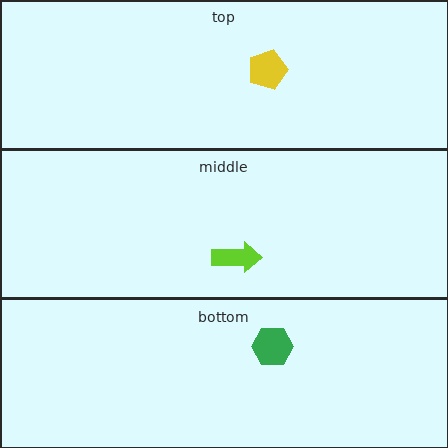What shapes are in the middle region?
The lime arrow.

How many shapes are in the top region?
1.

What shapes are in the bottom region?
The green hexagon.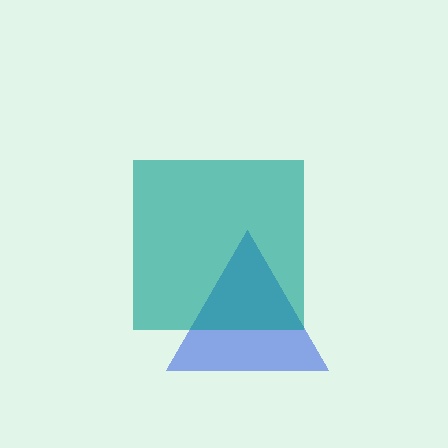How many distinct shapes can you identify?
There are 2 distinct shapes: a blue triangle, a teal square.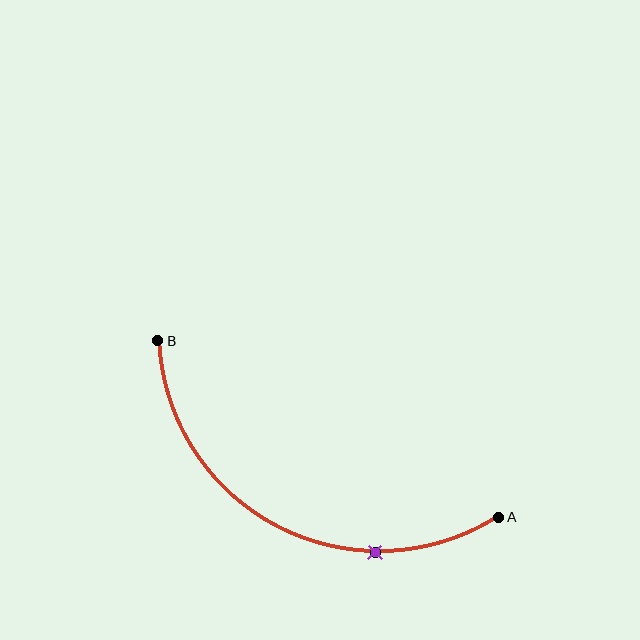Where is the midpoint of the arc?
The arc midpoint is the point on the curve farthest from the straight line joining A and B. It sits below that line.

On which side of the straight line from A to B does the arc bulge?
The arc bulges below the straight line connecting A and B.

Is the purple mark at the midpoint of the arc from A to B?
No. The purple mark lies on the arc but is closer to endpoint A. The arc midpoint would be at the point on the curve equidistant along the arc from both A and B.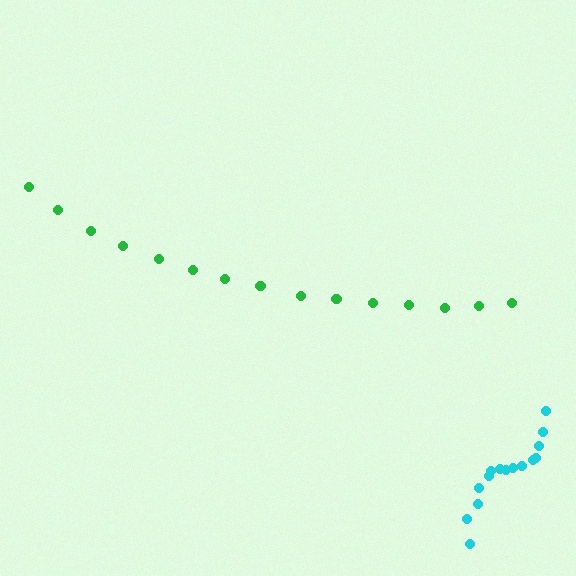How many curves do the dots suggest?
There are 2 distinct paths.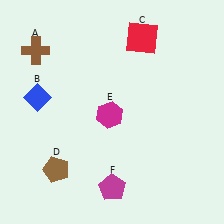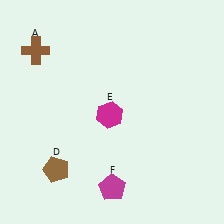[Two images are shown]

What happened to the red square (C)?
The red square (C) was removed in Image 2. It was in the top-right area of Image 1.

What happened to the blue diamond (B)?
The blue diamond (B) was removed in Image 2. It was in the top-left area of Image 1.